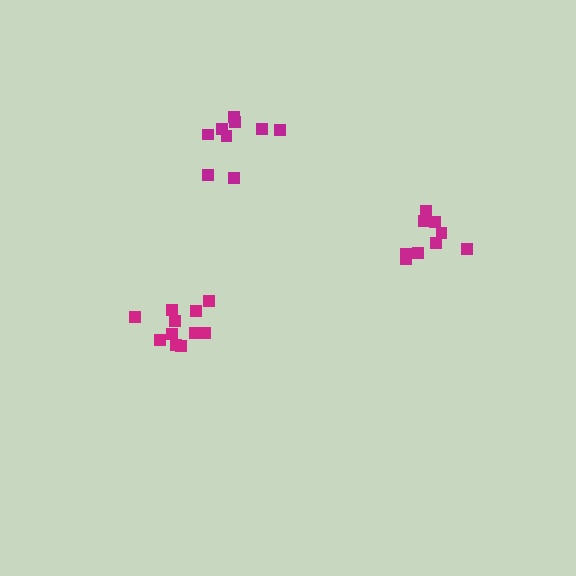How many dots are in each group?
Group 1: 9 dots, Group 2: 11 dots, Group 3: 9 dots (29 total).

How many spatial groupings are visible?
There are 3 spatial groupings.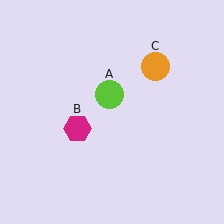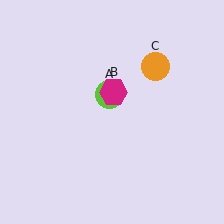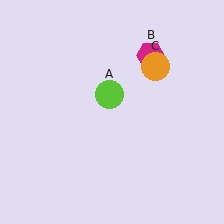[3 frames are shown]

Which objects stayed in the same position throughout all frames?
Lime circle (object A) and orange circle (object C) remained stationary.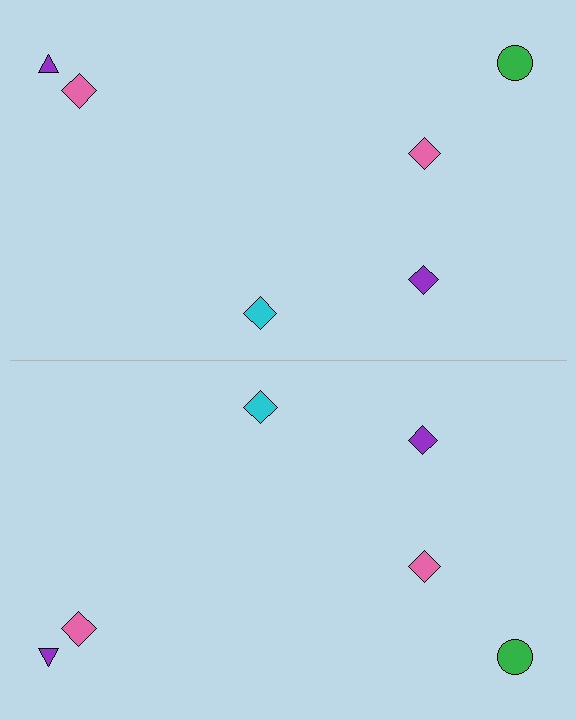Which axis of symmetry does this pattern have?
The pattern has a horizontal axis of symmetry running through the center of the image.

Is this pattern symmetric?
Yes, this pattern has bilateral (reflection) symmetry.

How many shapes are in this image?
There are 12 shapes in this image.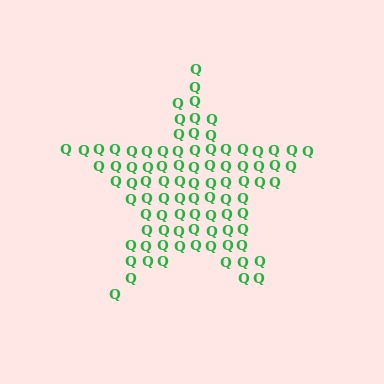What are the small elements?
The small elements are letter Q's.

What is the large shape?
The large shape is a star.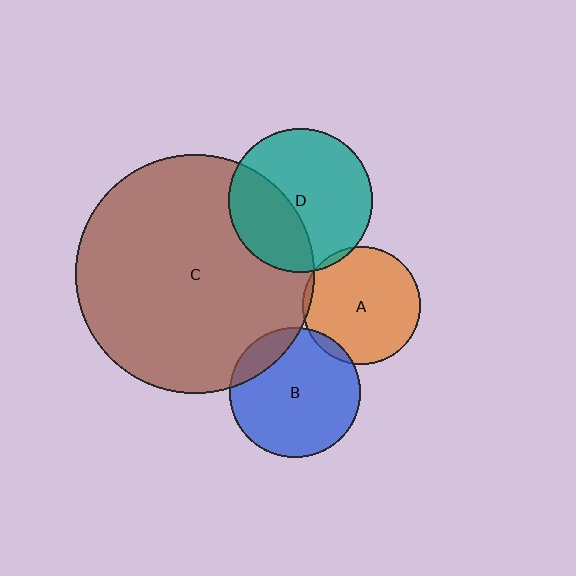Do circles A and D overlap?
Yes.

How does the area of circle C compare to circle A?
Approximately 4.1 times.